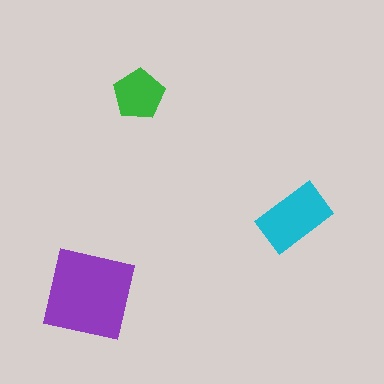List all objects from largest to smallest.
The purple square, the cyan rectangle, the green pentagon.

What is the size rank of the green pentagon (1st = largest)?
3rd.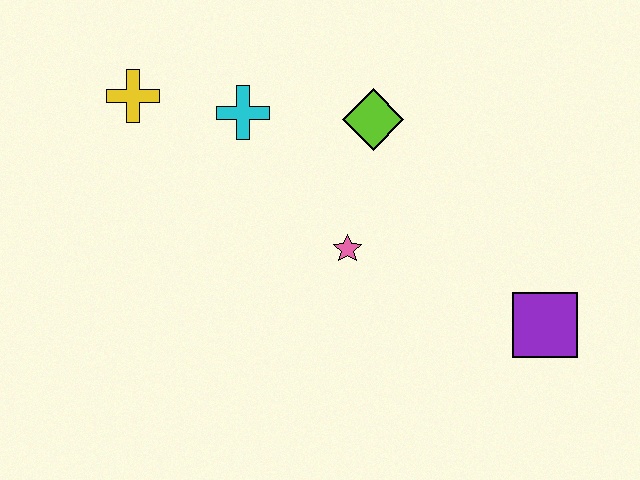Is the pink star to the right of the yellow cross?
Yes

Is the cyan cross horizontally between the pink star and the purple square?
No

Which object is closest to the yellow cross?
The cyan cross is closest to the yellow cross.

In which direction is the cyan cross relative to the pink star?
The cyan cross is above the pink star.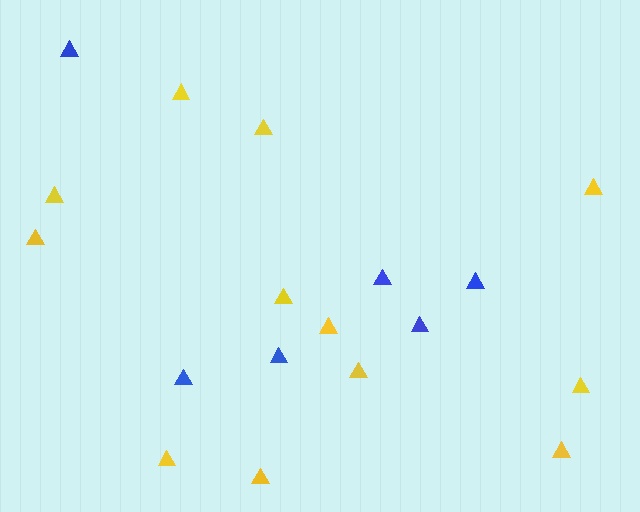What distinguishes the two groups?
There are 2 groups: one group of blue triangles (6) and one group of yellow triangles (12).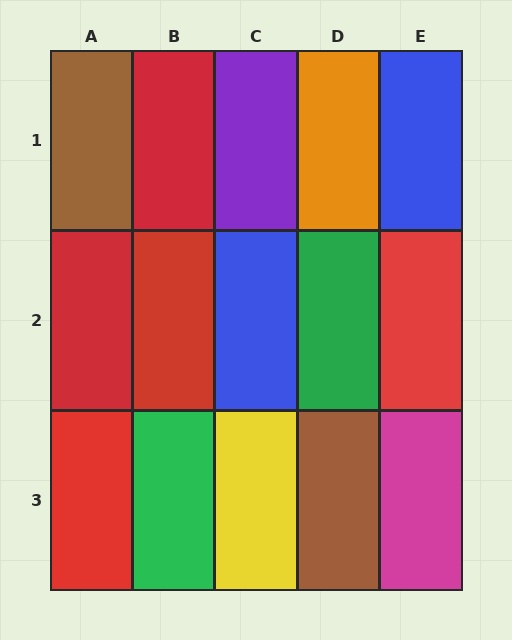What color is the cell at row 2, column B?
Red.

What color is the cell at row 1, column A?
Brown.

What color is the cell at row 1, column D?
Orange.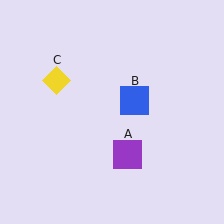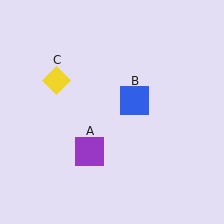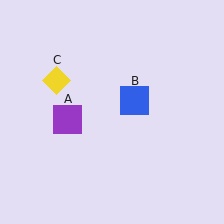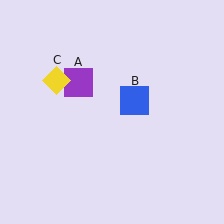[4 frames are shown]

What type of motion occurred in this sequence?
The purple square (object A) rotated clockwise around the center of the scene.